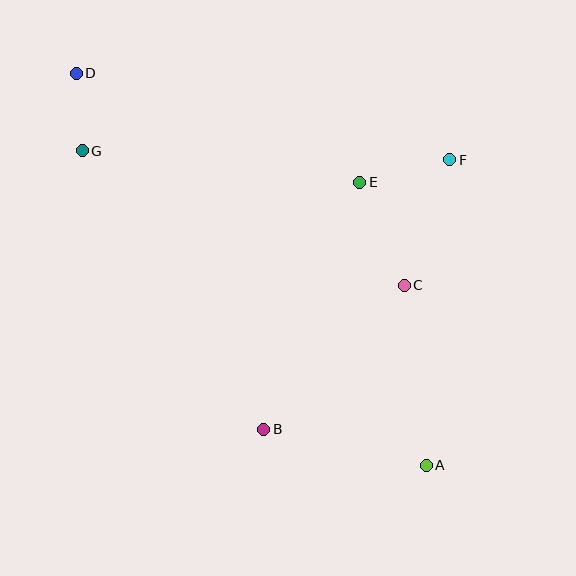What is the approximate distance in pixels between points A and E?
The distance between A and E is approximately 291 pixels.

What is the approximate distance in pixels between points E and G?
The distance between E and G is approximately 279 pixels.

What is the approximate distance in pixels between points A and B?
The distance between A and B is approximately 167 pixels.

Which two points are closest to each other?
Points D and G are closest to each other.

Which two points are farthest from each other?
Points A and D are farthest from each other.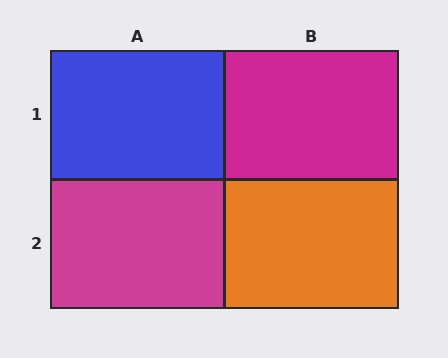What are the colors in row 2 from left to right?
Magenta, orange.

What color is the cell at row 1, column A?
Blue.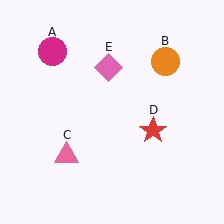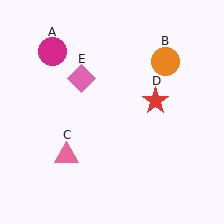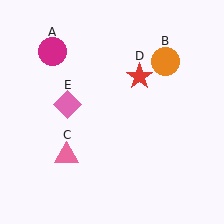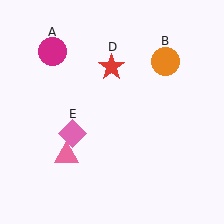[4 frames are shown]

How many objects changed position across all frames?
2 objects changed position: red star (object D), pink diamond (object E).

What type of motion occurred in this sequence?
The red star (object D), pink diamond (object E) rotated counterclockwise around the center of the scene.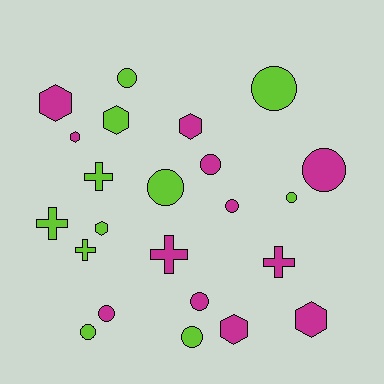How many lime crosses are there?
There are 3 lime crosses.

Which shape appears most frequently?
Circle, with 11 objects.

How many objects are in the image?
There are 23 objects.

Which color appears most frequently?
Magenta, with 12 objects.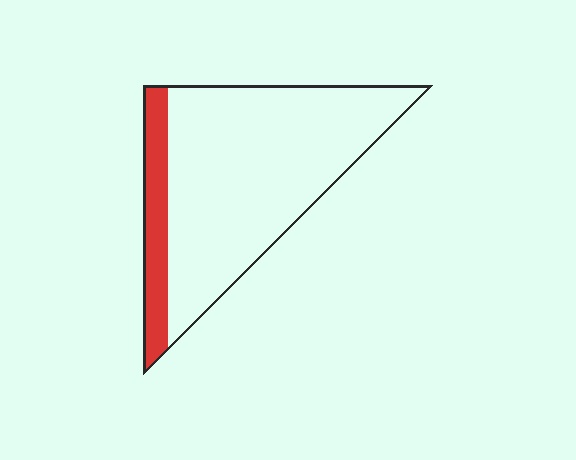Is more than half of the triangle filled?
No.